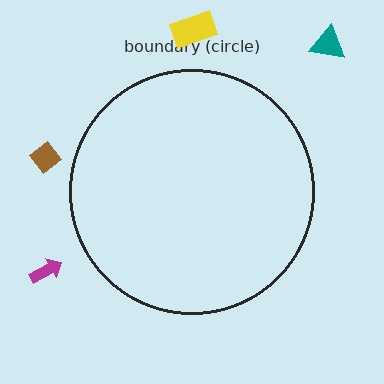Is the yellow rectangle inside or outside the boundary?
Outside.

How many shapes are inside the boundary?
0 inside, 4 outside.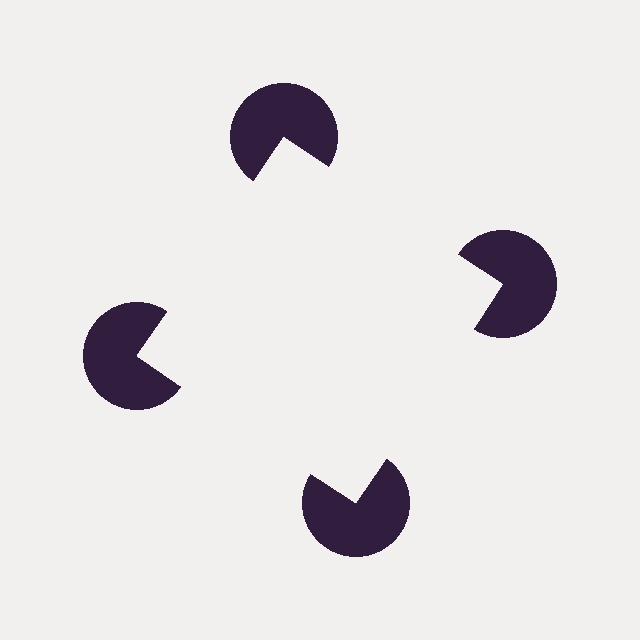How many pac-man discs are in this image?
There are 4 — one at each vertex of the illusory square.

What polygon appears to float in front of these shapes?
An illusory square — its edges are inferred from the aligned wedge cuts in the pac-man discs, not physically drawn.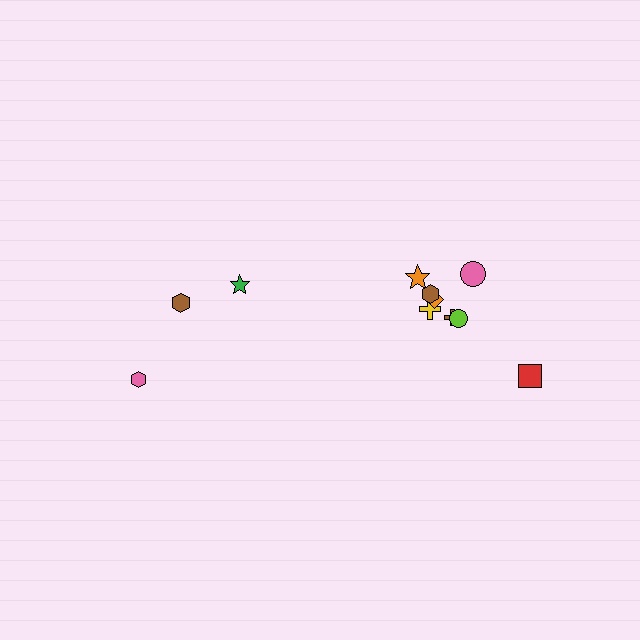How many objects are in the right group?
There are 8 objects.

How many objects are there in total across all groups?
There are 11 objects.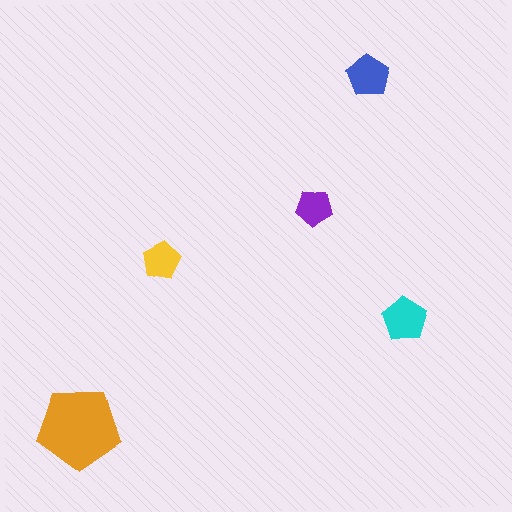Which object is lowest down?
The orange pentagon is bottommost.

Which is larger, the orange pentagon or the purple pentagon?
The orange one.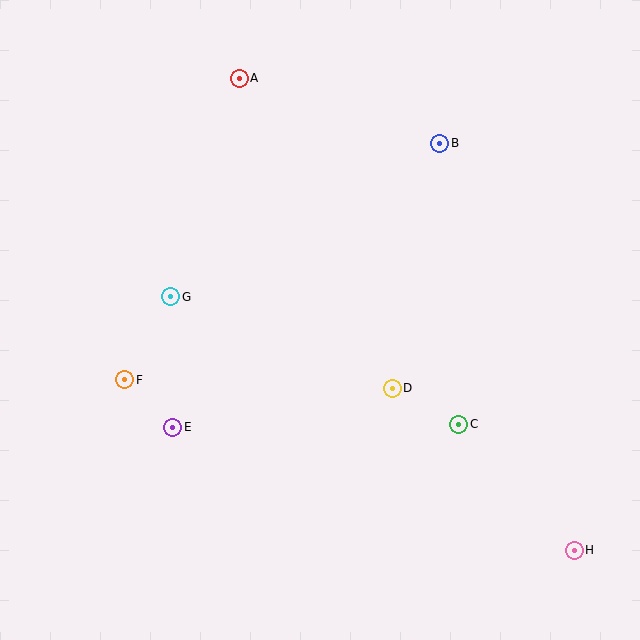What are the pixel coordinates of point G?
Point G is at (171, 297).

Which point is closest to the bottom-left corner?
Point E is closest to the bottom-left corner.